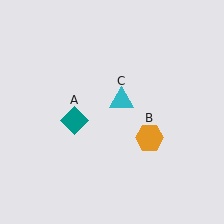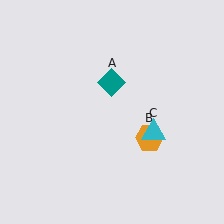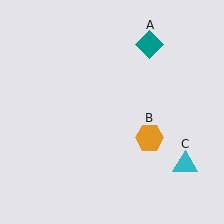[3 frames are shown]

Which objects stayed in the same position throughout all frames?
Orange hexagon (object B) remained stationary.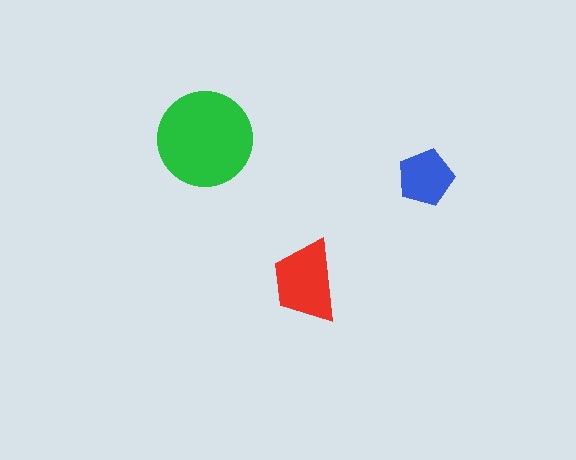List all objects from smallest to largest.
The blue pentagon, the red trapezoid, the green circle.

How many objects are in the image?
There are 3 objects in the image.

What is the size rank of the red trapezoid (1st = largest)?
2nd.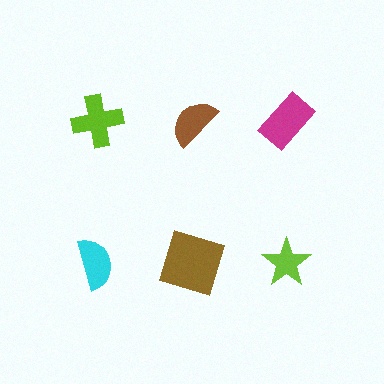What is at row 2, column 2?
A brown square.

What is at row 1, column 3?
A magenta rectangle.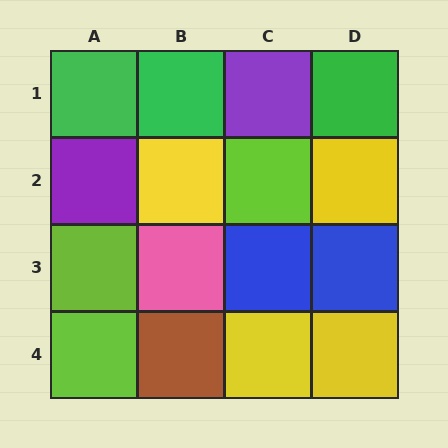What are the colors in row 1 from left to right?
Green, green, purple, green.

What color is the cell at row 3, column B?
Pink.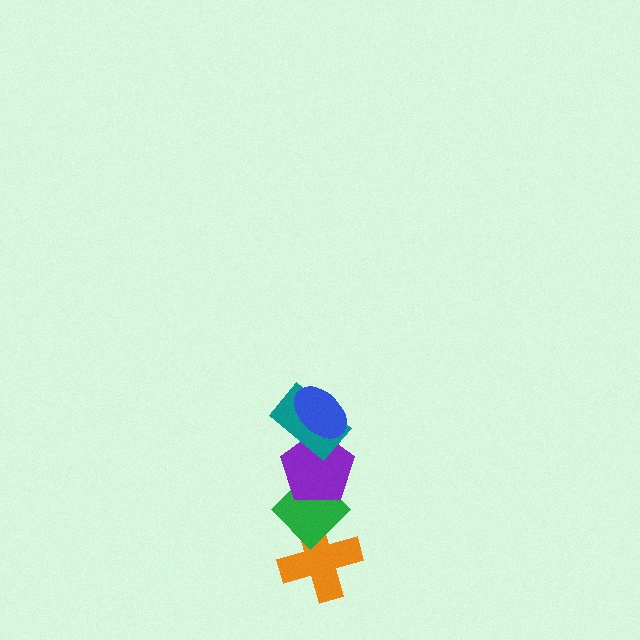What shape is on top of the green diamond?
The purple pentagon is on top of the green diamond.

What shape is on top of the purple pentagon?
The teal rectangle is on top of the purple pentagon.